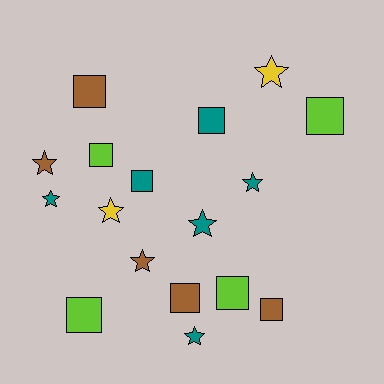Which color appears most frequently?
Teal, with 6 objects.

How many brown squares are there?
There are 3 brown squares.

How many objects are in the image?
There are 17 objects.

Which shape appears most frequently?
Square, with 9 objects.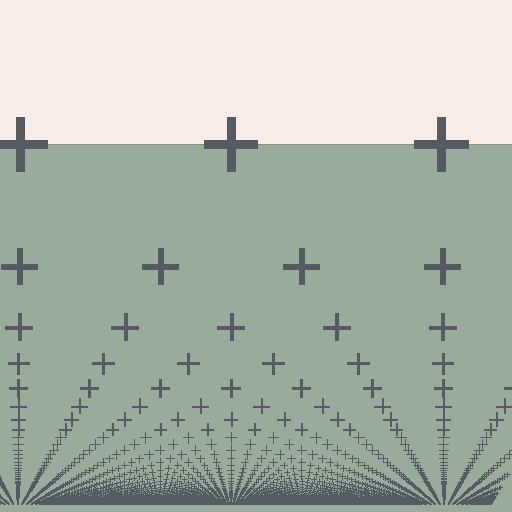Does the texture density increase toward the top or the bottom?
Density increases toward the bottom.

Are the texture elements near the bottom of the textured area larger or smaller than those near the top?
Smaller. The gradient is inverted — elements near the bottom are smaller and denser.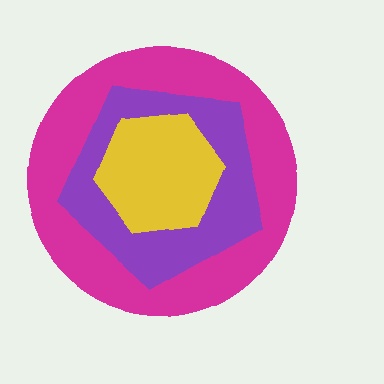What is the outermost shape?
The magenta circle.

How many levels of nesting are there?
3.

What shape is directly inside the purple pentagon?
The yellow hexagon.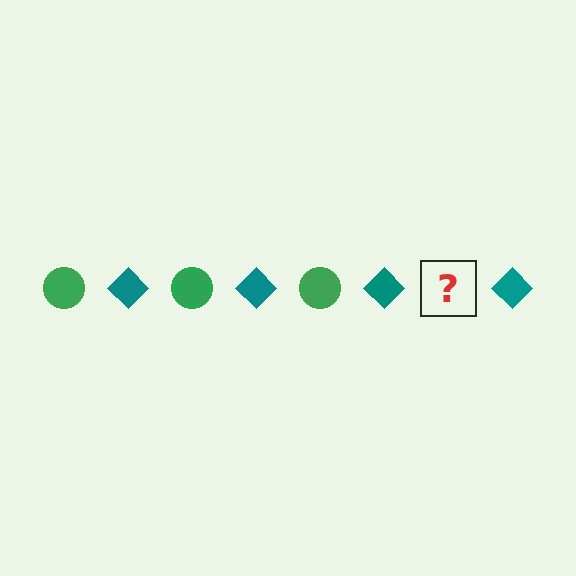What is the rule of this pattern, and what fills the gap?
The rule is that the pattern alternates between green circle and teal diamond. The gap should be filled with a green circle.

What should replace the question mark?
The question mark should be replaced with a green circle.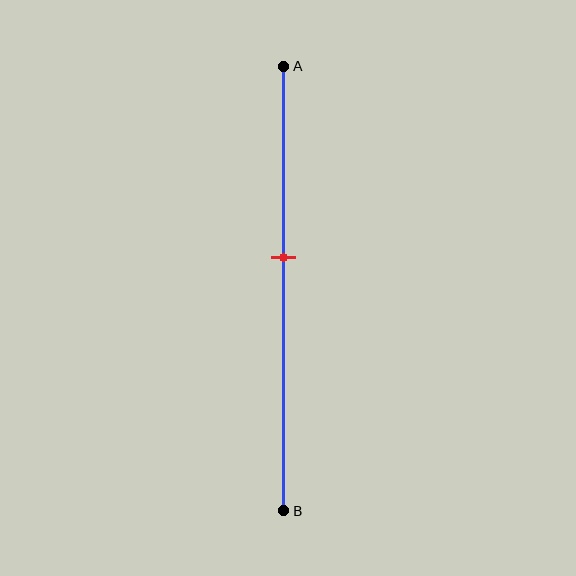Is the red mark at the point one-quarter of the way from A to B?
No, the mark is at about 45% from A, not at the 25% one-quarter point.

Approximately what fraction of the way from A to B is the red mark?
The red mark is approximately 45% of the way from A to B.